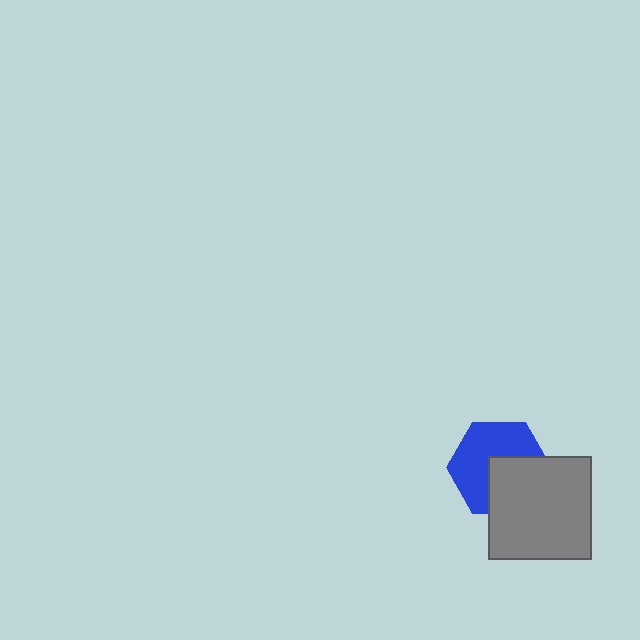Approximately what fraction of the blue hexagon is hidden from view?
Roughly 42% of the blue hexagon is hidden behind the gray square.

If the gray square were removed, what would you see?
You would see the complete blue hexagon.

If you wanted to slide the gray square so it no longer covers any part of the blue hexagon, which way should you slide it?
Slide it toward the lower-right — that is the most direct way to separate the two shapes.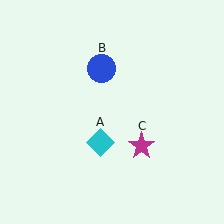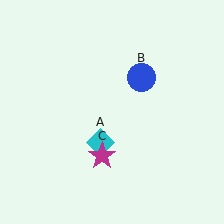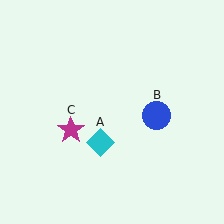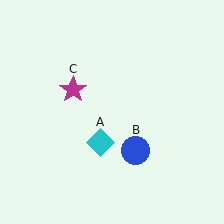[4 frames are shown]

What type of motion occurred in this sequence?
The blue circle (object B), magenta star (object C) rotated clockwise around the center of the scene.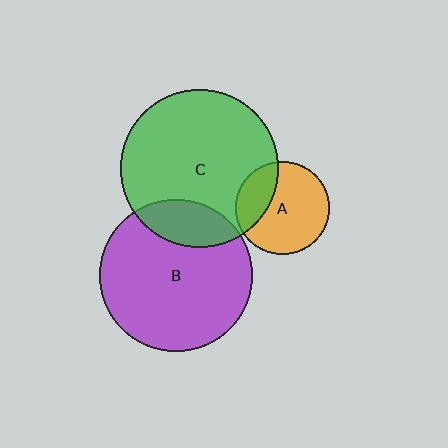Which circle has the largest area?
Circle C (green).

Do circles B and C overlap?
Yes.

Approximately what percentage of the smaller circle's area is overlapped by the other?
Approximately 20%.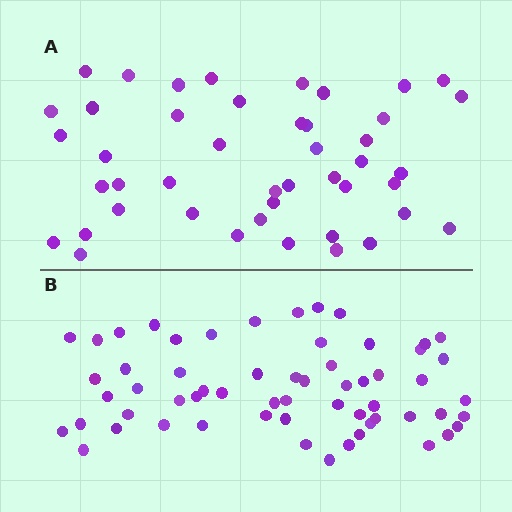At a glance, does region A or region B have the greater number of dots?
Region B (the bottom region) has more dots.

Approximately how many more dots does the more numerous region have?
Region B has approximately 15 more dots than region A.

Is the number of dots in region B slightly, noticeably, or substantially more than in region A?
Region B has noticeably more, but not dramatically so. The ratio is roughly 1.3 to 1.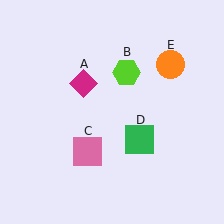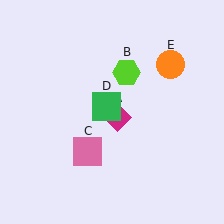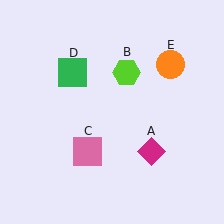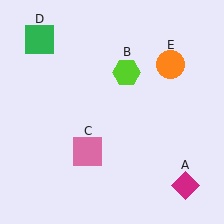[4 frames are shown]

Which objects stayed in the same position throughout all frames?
Lime hexagon (object B) and pink square (object C) and orange circle (object E) remained stationary.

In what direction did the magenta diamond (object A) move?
The magenta diamond (object A) moved down and to the right.